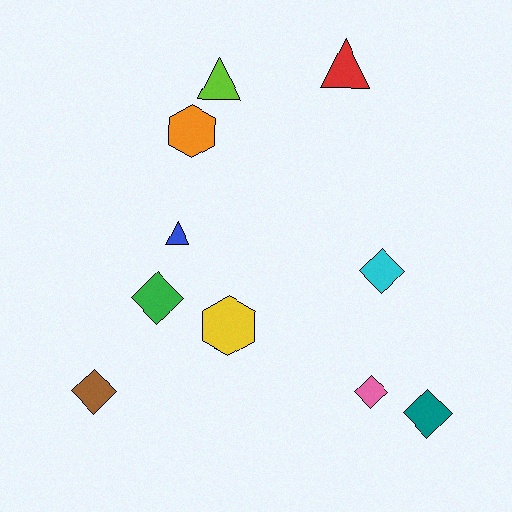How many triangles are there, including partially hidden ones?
There are 3 triangles.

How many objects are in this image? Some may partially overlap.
There are 10 objects.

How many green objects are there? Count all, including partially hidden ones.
There is 1 green object.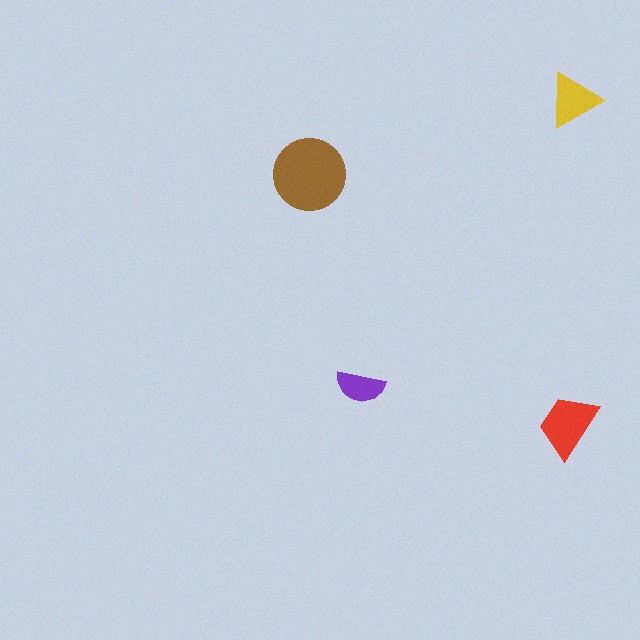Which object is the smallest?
The purple semicircle.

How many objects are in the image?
There are 4 objects in the image.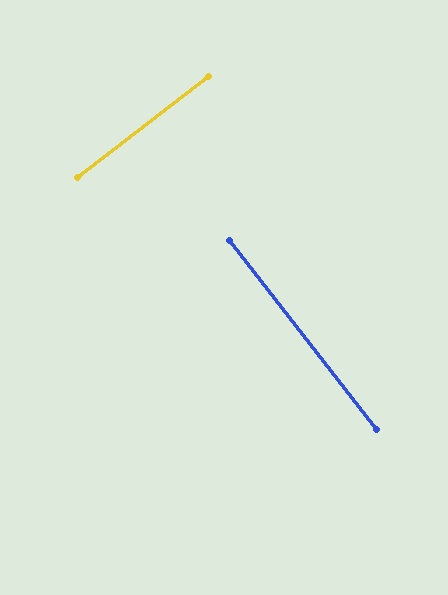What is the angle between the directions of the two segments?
Approximately 90 degrees.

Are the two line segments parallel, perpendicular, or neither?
Perpendicular — they meet at approximately 90°.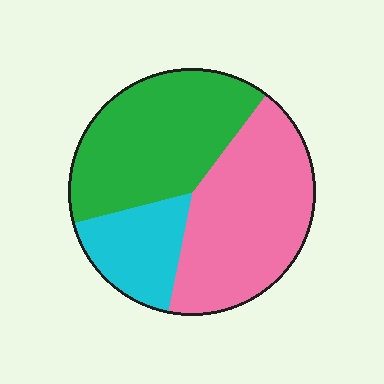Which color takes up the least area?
Cyan, at roughly 20%.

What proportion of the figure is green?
Green takes up between a quarter and a half of the figure.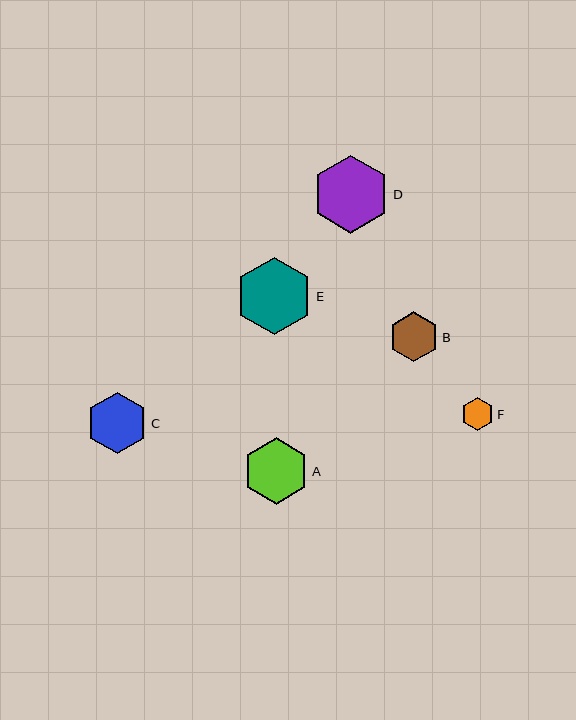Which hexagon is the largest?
Hexagon D is the largest with a size of approximately 78 pixels.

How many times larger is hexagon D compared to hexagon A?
Hexagon D is approximately 1.2 times the size of hexagon A.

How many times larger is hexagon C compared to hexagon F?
Hexagon C is approximately 1.9 times the size of hexagon F.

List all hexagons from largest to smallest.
From largest to smallest: D, E, A, C, B, F.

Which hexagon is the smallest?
Hexagon F is the smallest with a size of approximately 33 pixels.